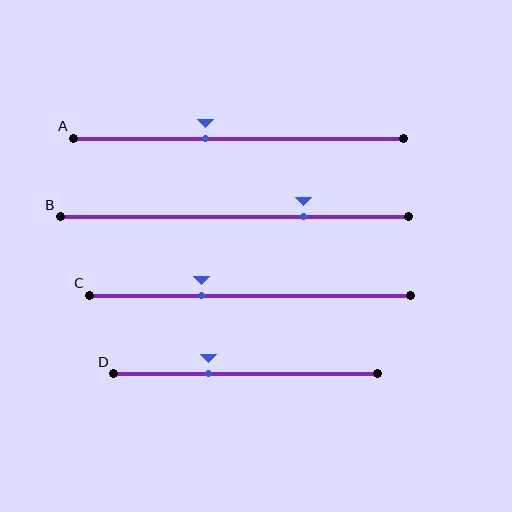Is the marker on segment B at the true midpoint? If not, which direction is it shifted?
No, the marker on segment B is shifted to the right by about 20% of the segment length.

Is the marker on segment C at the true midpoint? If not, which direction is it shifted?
No, the marker on segment C is shifted to the left by about 15% of the segment length.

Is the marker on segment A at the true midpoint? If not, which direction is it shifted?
No, the marker on segment A is shifted to the left by about 10% of the segment length.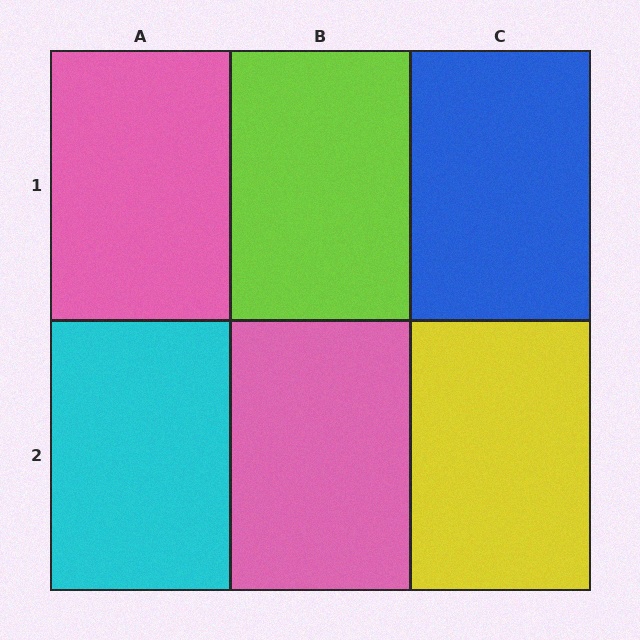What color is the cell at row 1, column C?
Blue.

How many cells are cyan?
1 cell is cyan.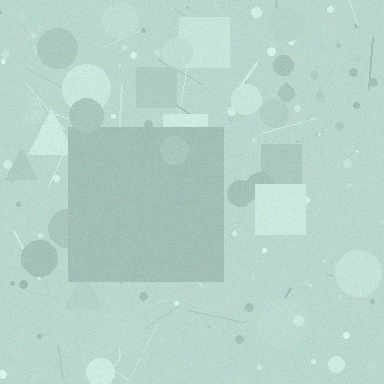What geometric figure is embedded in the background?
A square is embedded in the background.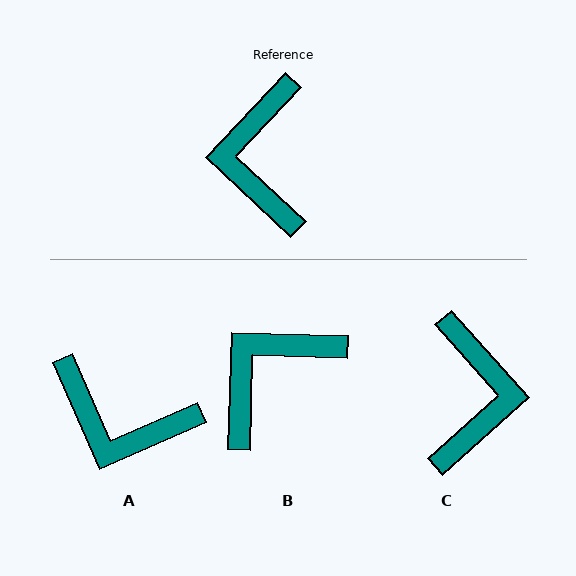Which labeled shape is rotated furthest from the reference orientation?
C, about 175 degrees away.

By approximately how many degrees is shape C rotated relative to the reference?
Approximately 175 degrees counter-clockwise.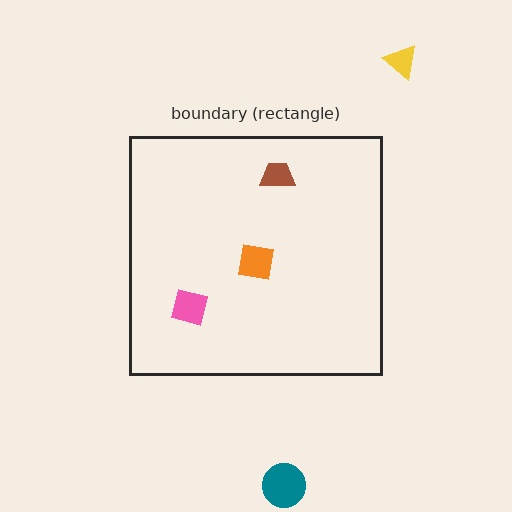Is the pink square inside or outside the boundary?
Inside.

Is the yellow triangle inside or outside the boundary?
Outside.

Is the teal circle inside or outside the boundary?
Outside.